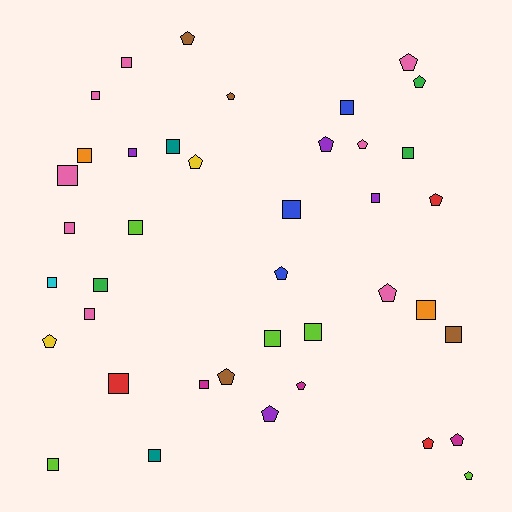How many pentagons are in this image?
There are 17 pentagons.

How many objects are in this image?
There are 40 objects.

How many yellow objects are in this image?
There are 2 yellow objects.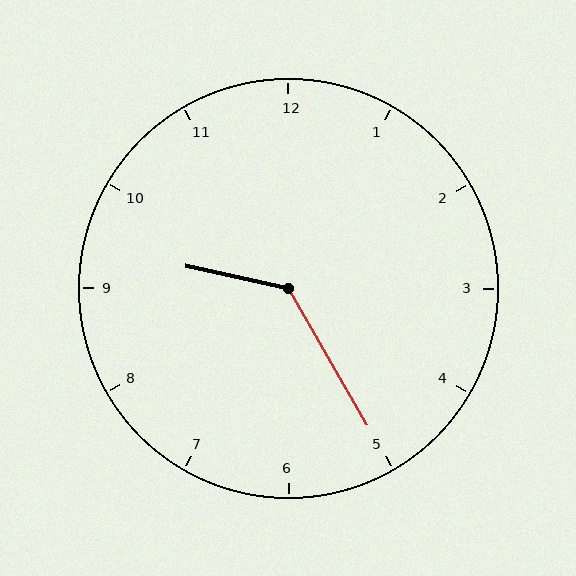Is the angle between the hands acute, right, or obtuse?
It is obtuse.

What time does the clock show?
9:25.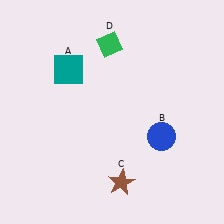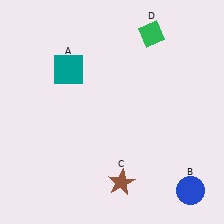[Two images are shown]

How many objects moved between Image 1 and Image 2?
2 objects moved between the two images.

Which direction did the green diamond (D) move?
The green diamond (D) moved right.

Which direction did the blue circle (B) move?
The blue circle (B) moved down.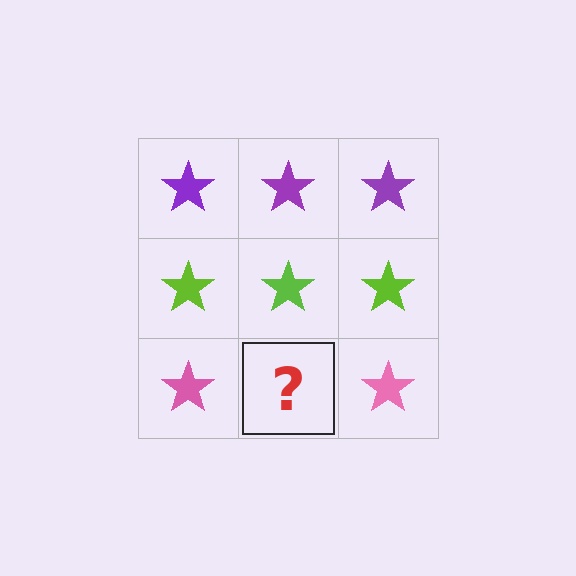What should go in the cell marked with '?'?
The missing cell should contain a pink star.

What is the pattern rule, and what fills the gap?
The rule is that each row has a consistent color. The gap should be filled with a pink star.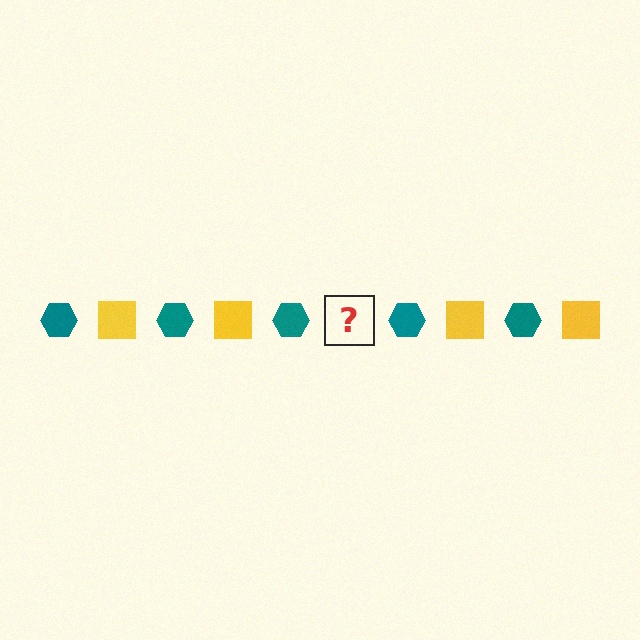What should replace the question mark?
The question mark should be replaced with a yellow square.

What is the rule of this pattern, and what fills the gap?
The rule is that the pattern alternates between teal hexagon and yellow square. The gap should be filled with a yellow square.